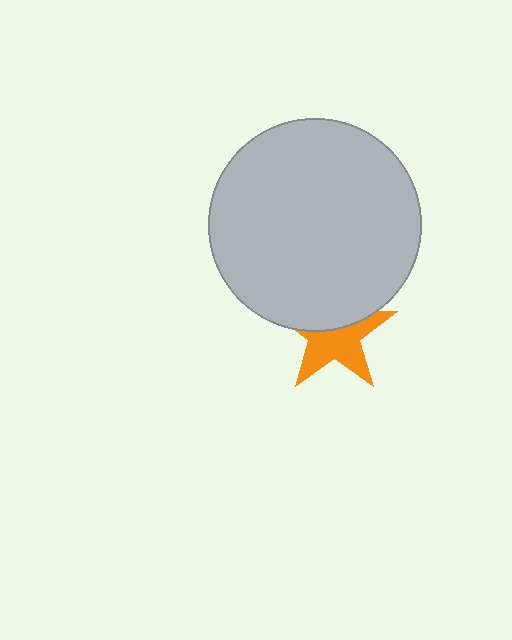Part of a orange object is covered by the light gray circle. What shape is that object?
It is a star.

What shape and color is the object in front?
The object in front is a light gray circle.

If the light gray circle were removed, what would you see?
You would see the complete orange star.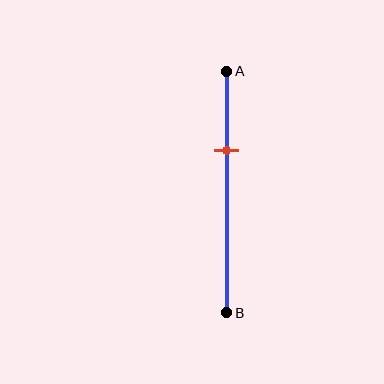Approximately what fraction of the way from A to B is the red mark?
The red mark is approximately 35% of the way from A to B.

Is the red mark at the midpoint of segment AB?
No, the mark is at about 35% from A, not at the 50% midpoint.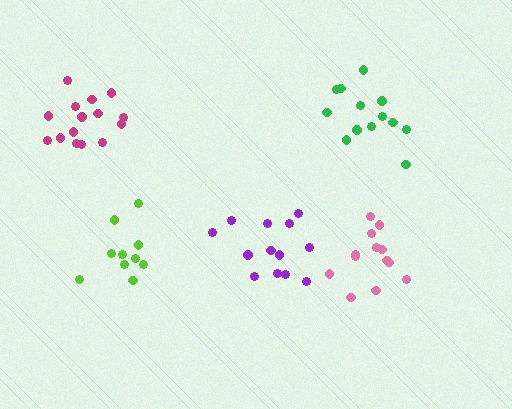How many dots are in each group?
Group 1: 10 dots, Group 2: 13 dots, Group 3: 13 dots, Group 4: 15 dots, Group 5: 13 dots (64 total).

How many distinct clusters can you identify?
There are 5 distinct clusters.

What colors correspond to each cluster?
The clusters are colored: lime, purple, green, magenta, pink.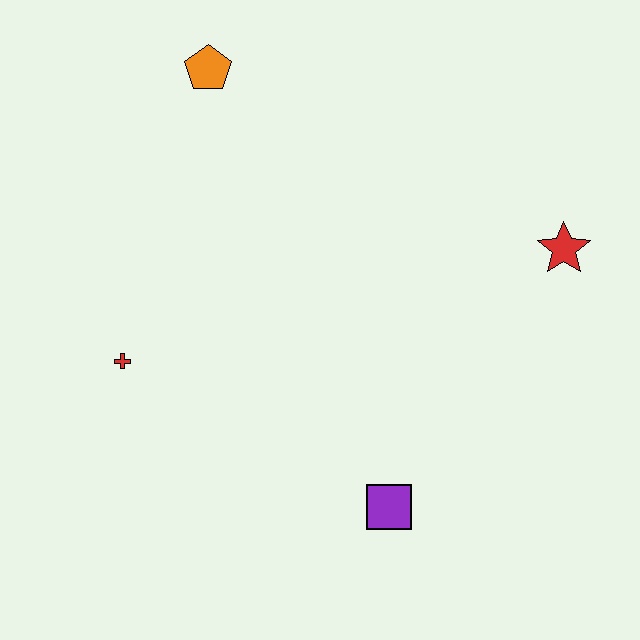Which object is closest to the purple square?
The red cross is closest to the purple square.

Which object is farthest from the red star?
The red cross is farthest from the red star.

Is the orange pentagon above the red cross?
Yes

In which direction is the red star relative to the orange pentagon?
The red star is to the right of the orange pentagon.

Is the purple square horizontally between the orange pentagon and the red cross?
No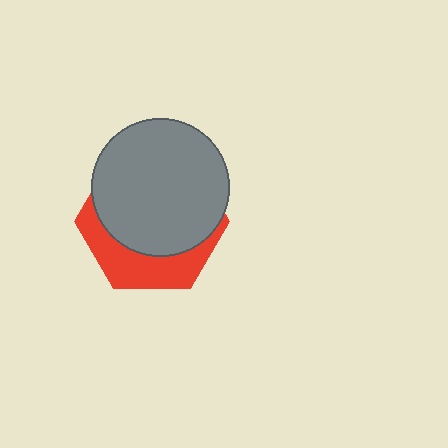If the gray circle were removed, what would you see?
You would see the complete red hexagon.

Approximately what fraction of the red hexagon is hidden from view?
Roughly 67% of the red hexagon is hidden behind the gray circle.